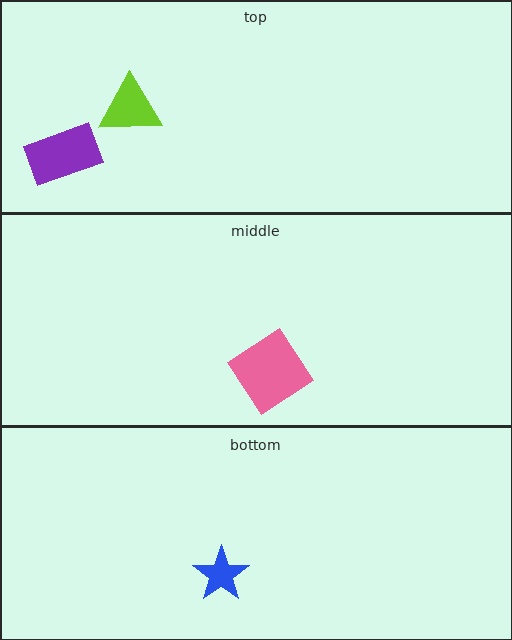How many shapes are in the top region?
2.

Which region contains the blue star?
The bottom region.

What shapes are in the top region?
The purple rectangle, the lime triangle.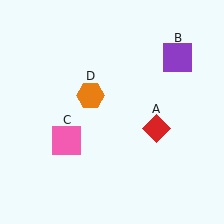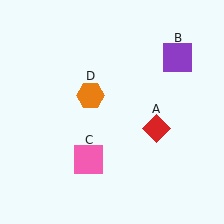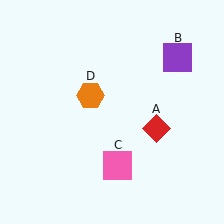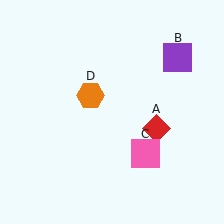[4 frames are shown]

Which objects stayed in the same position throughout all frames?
Red diamond (object A) and purple square (object B) and orange hexagon (object D) remained stationary.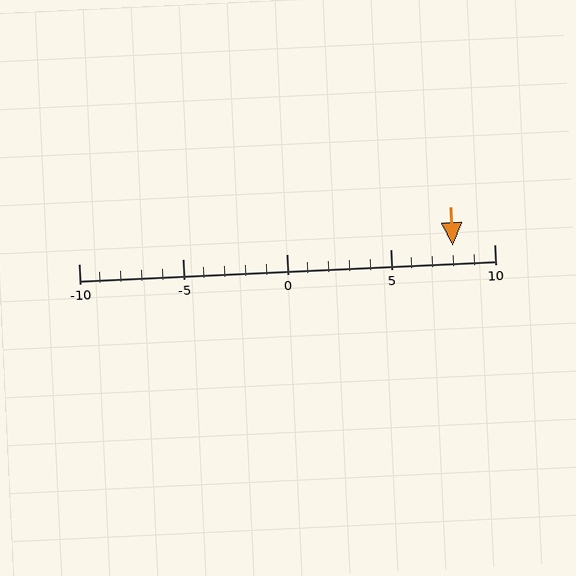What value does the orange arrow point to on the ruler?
The orange arrow points to approximately 8.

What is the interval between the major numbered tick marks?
The major tick marks are spaced 5 units apart.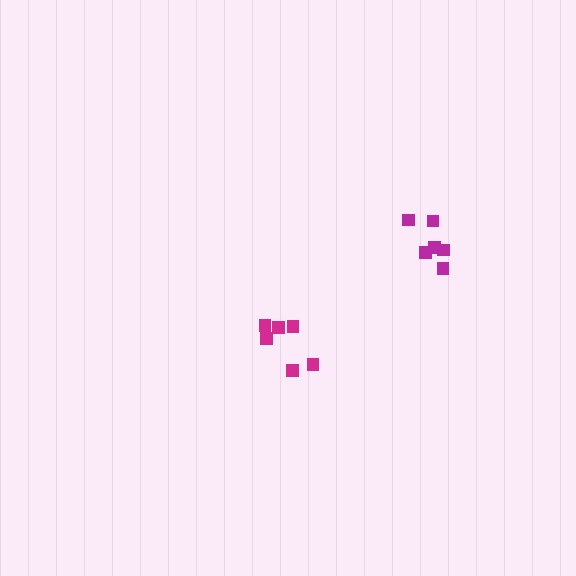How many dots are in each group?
Group 1: 6 dots, Group 2: 6 dots (12 total).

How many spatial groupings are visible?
There are 2 spatial groupings.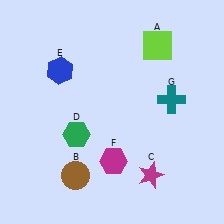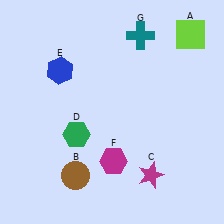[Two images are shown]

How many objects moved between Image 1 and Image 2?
2 objects moved between the two images.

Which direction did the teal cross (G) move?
The teal cross (G) moved up.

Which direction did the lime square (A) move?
The lime square (A) moved right.